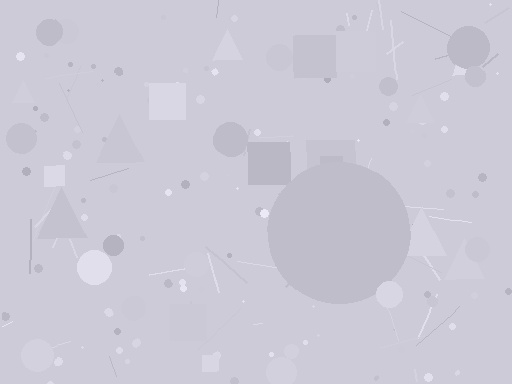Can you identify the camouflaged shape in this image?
The camouflaged shape is a circle.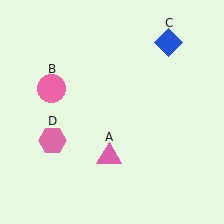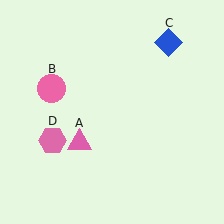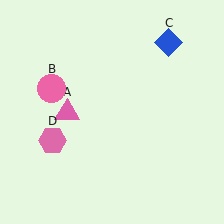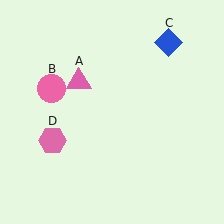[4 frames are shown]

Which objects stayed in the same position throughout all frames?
Pink circle (object B) and blue diamond (object C) and pink hexagon (object D) remained stationary.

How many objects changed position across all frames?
1 object changed position: pink triangle (object A).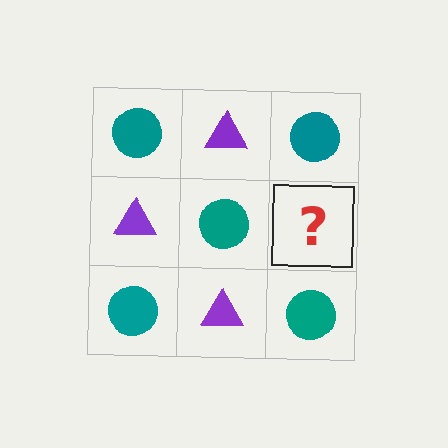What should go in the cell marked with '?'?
The missing cell should contain a purple triangle.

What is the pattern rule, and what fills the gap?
The rule is that it alternates teal circle and purple triangle in a checkerboard pattern. The gap should be filled with a purple triangle.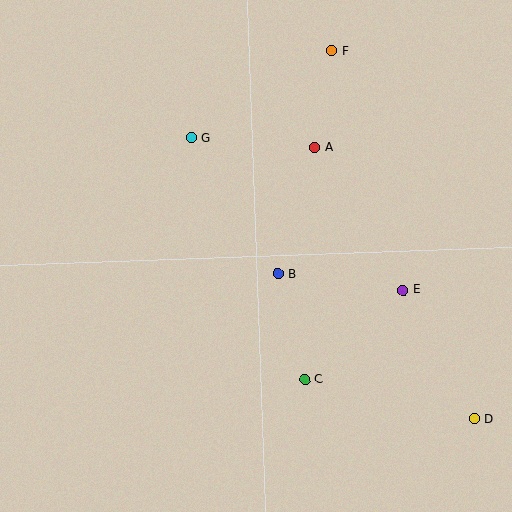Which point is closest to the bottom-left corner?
Point C is closest to the bottom-left corner.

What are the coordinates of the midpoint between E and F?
The midpoint between E and F is at (367, 171).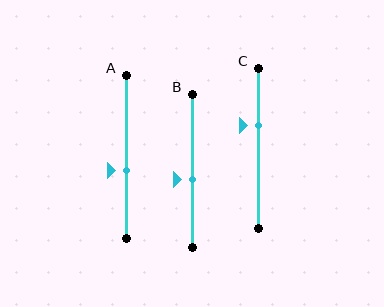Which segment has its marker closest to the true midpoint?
Segment B has its marker closest to the true midpoint.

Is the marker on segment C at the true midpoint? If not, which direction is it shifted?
No, the marker on segment C is shifted upward by about 14% of the segment length.